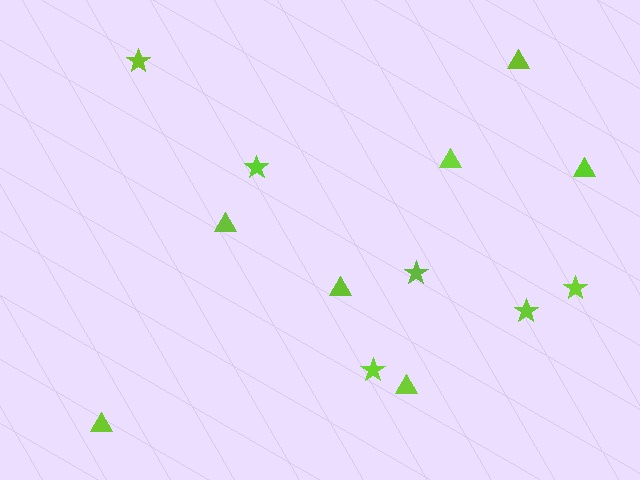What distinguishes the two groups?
There are 2 groups: one group of stars (6) and one group of triangles (7).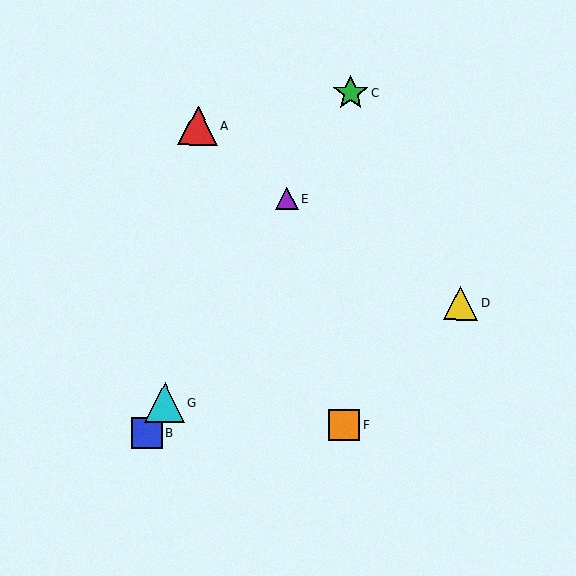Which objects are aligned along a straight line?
Objects B, C, E, G are aligned along a straight line.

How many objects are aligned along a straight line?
4 objects (B, C, E, G) are aligned along a straight line.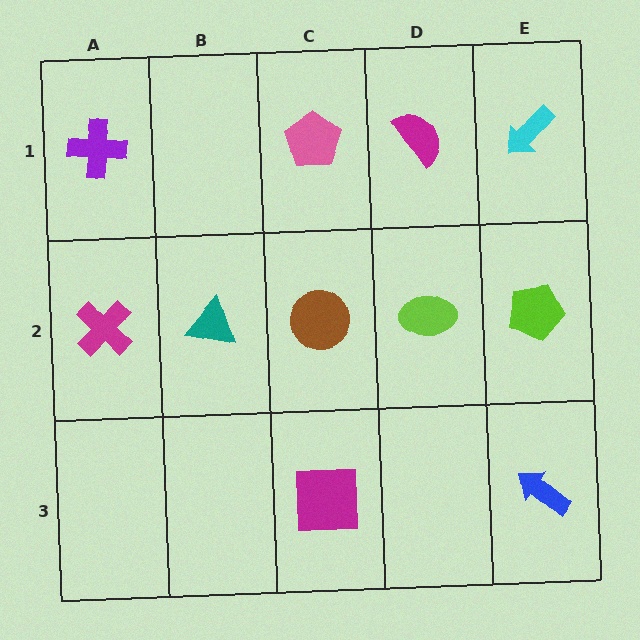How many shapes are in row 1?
4 shapes.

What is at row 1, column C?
A pink pentagon.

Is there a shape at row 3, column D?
No, that cell is empty.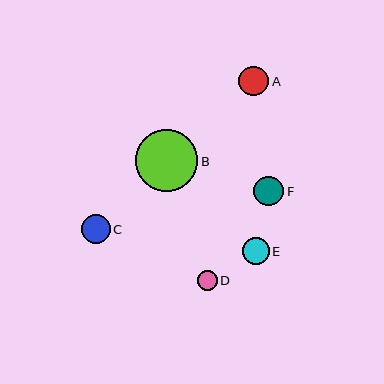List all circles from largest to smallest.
From largest to smallest: B, A, F, C, E, D.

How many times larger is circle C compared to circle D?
Circle C is approximately 1.4 times the size of circle D.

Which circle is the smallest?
Circle D is the smallest with a size of approximately 20 pixels.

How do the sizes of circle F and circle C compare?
Circle F and circle C are approximately the same size.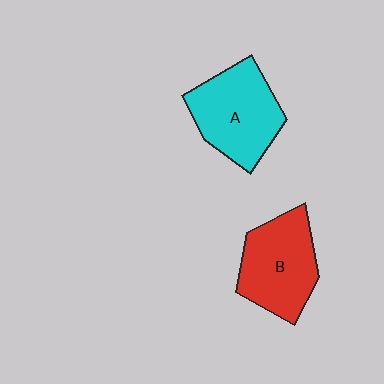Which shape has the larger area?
Shape A (cyan).